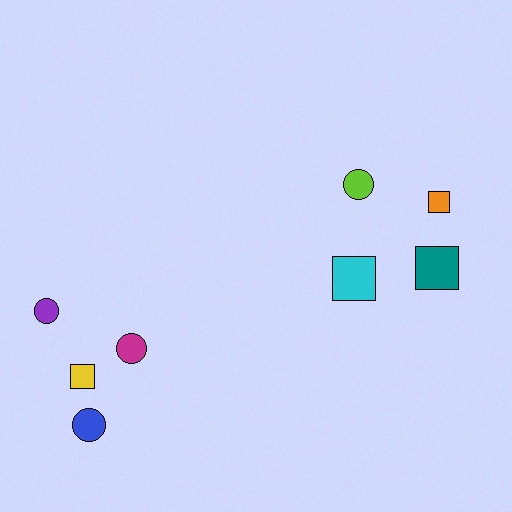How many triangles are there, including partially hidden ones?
There are no triangles.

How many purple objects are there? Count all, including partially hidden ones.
There is 1 purple object.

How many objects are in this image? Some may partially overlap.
There are 8 objects.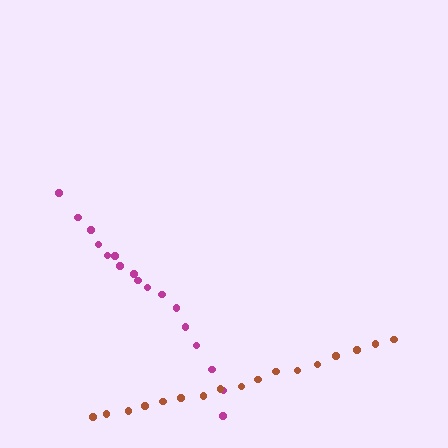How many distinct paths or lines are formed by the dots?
There are 2 distinct paths.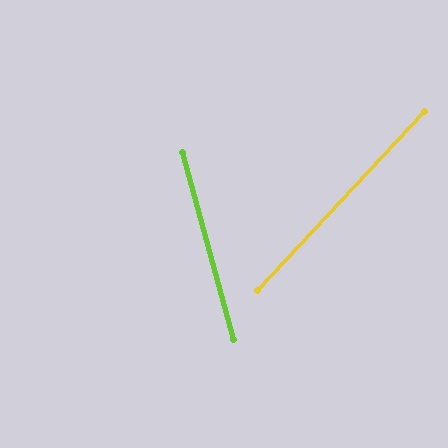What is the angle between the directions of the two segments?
Approximately 59 degrees.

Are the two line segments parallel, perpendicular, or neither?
Neither parallel nor perpendicular — they differ by about 59°.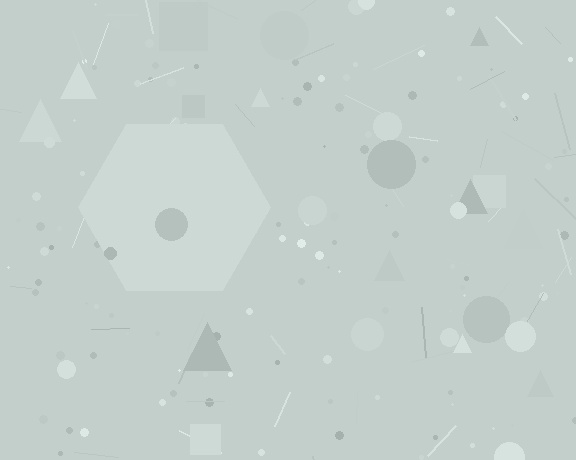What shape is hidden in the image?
A hexagon is hidden in the image.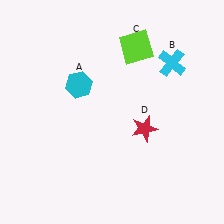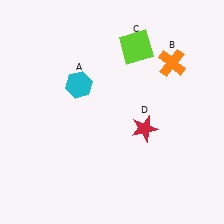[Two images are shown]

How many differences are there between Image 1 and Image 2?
There is 1 difference between the two images.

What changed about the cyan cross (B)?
In Image 1, B is cyan. In Image 2, it changed to orange.